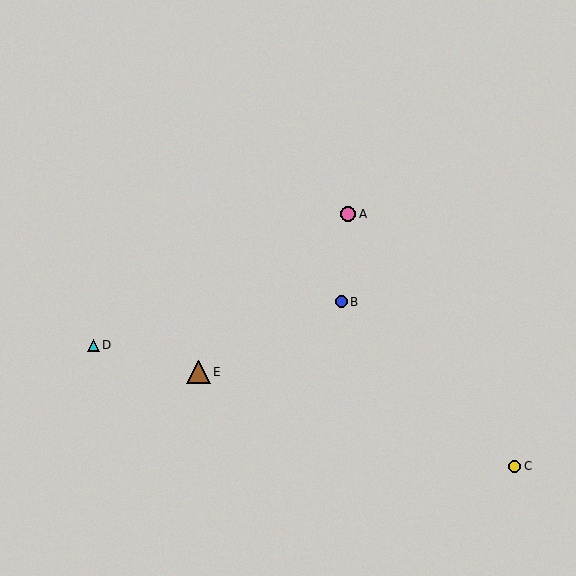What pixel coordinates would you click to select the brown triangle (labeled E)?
Click at (198, 372) to select the brown triangle E.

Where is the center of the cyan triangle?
The center of the cyan triangle is at (93, 345).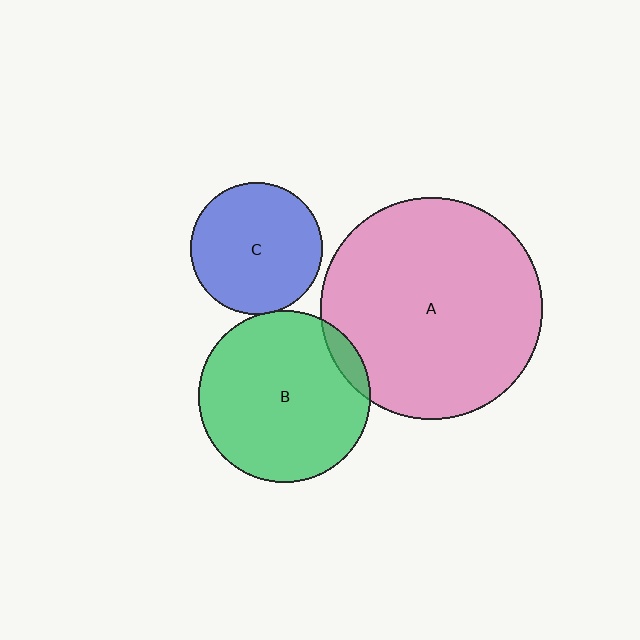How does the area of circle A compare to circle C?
Approximately 2.8 times.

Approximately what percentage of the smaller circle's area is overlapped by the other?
Approximately 5%.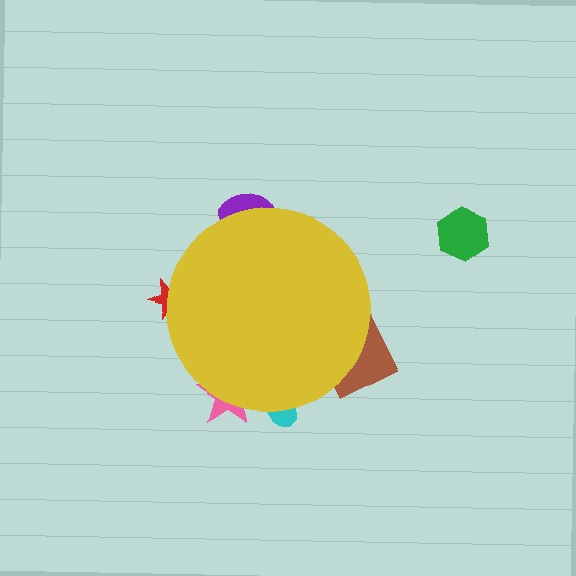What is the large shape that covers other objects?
A yellow circle.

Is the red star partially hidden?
Yes, the red star is partially hidden behind the yellow circle.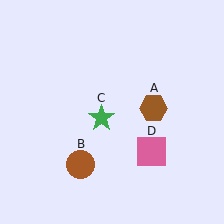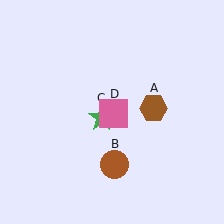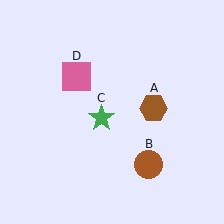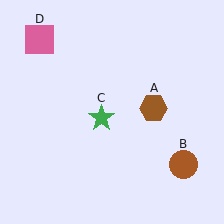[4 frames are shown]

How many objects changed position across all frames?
2 objects changed position: brown circle (object B), pink square (object D).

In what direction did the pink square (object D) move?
The pink square (object D) moved up and to the left.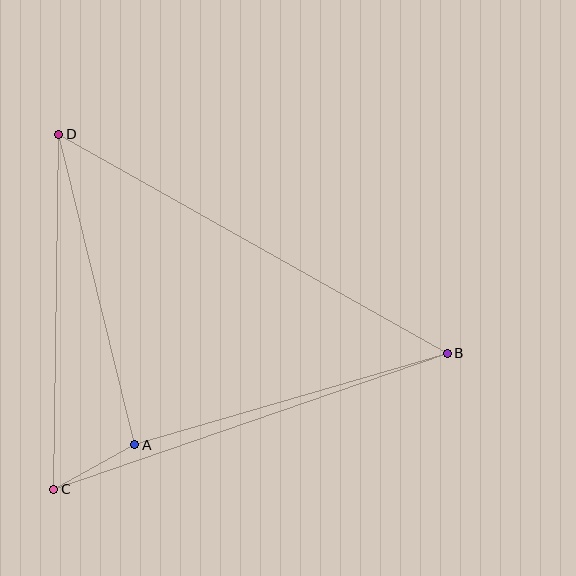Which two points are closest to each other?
Points A and C are closest to each other.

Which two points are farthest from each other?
Points B and D are farthest from each other.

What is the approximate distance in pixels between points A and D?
The distance between A and D is approximately 320 pixels.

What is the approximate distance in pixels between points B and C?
The distance between B and C is approximately 416 pixels.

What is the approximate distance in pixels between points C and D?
The distance between C and D is approximately 355 pixels.